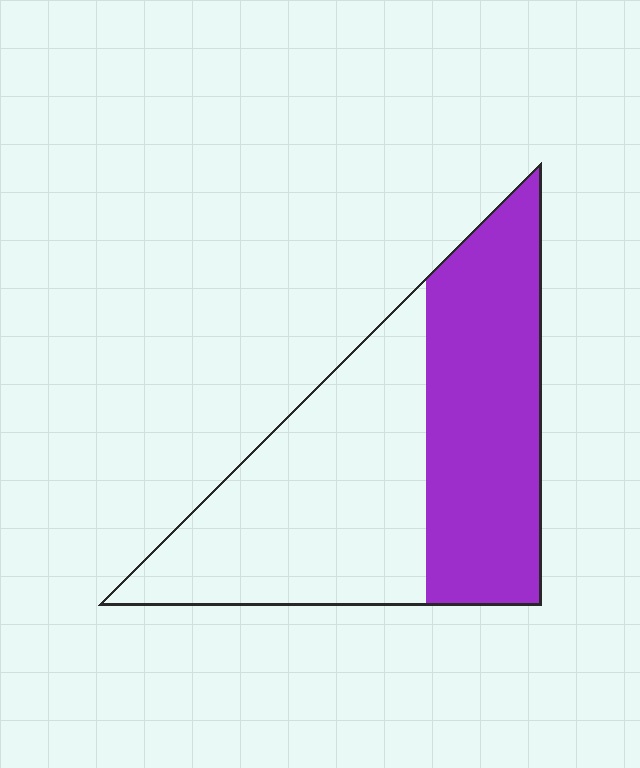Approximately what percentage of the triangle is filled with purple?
Approximately 45%.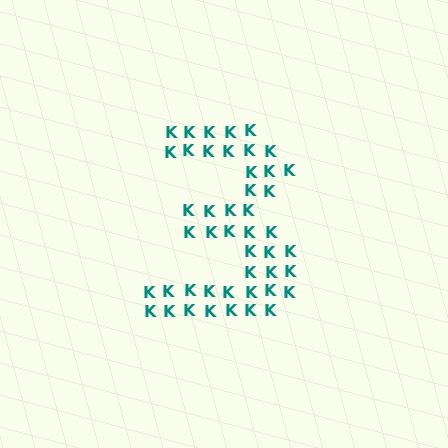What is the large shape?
The large shape is the digit 3.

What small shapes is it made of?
It is made of small letter K's.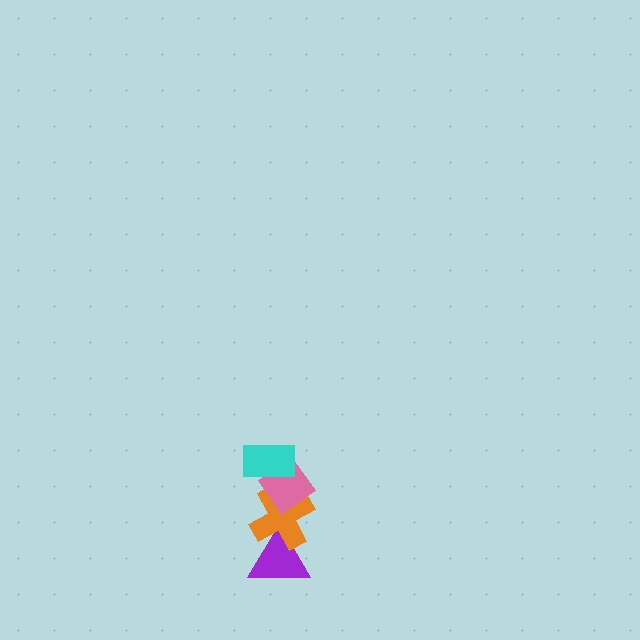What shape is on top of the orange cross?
The pink diamond is on top of the orange cross.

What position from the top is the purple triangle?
The purple triangle is 4th from the top.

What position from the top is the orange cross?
The orange cross is 3rd from the top.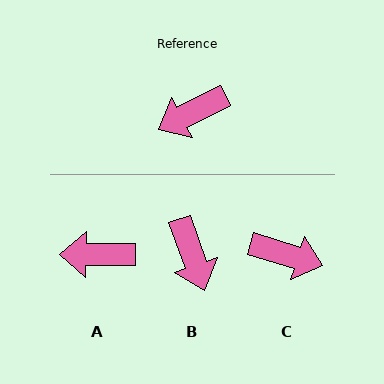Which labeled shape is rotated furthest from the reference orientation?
C, about 136 degrees away.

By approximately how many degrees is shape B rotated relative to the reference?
Approximately 82 degrees counter-clockwise.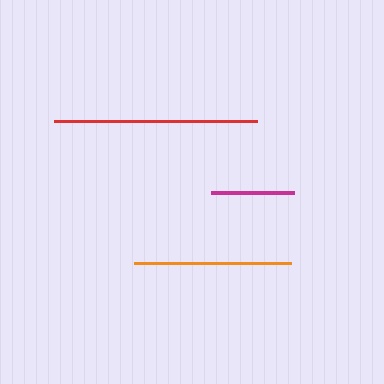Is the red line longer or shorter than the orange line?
The red line is longer than the orange line.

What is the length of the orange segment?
The orange segment is approximately 157 pixels long.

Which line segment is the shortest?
The magenta line is the shortest at approximately 83 pixels.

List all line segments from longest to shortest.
From longest to shortest: red, orange, magenta.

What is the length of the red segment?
The red segment is approximately 202 pixels long.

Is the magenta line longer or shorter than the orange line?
The orange line is longer than the magenta line.